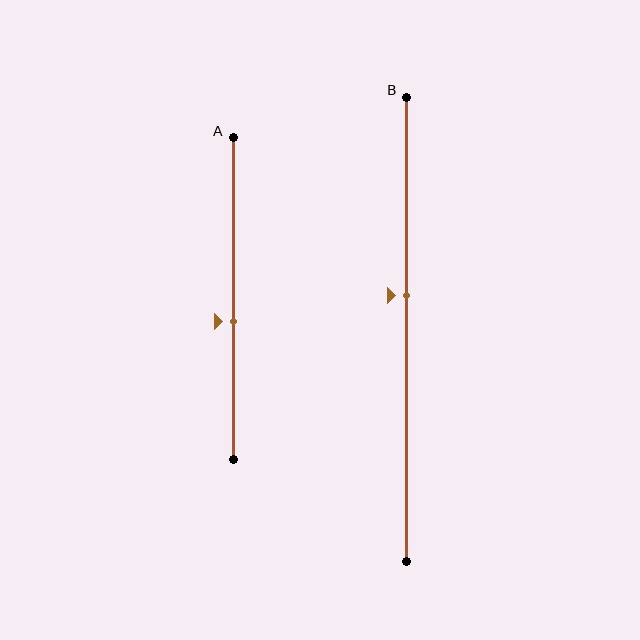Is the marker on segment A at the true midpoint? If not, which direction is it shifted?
No, the marker on segment A is shifted downward by about 7% of the segment length.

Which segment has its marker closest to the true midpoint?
Segment A has its marker closest to the true midpoint.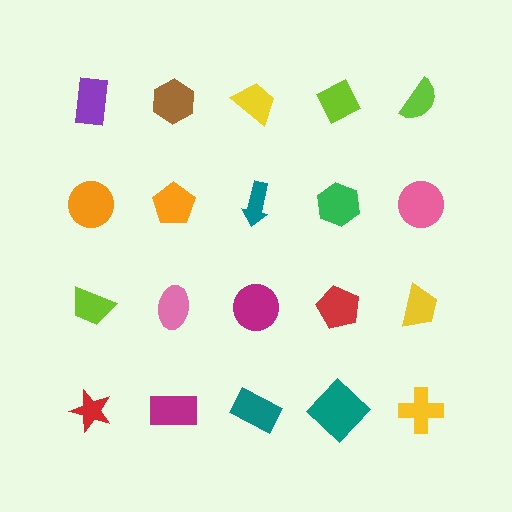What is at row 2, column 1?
An orange circle.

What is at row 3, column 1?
A lime trapezoid.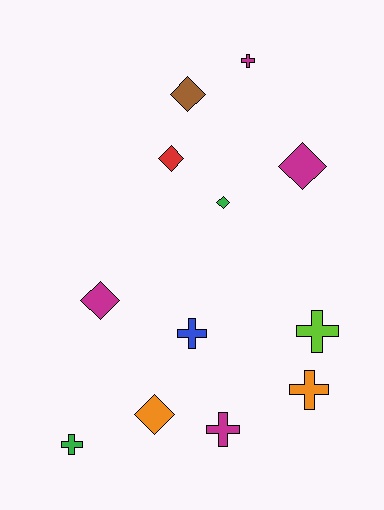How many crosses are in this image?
There are 6 crosses.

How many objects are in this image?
There are 12 objects.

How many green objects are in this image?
There are 2 green objects.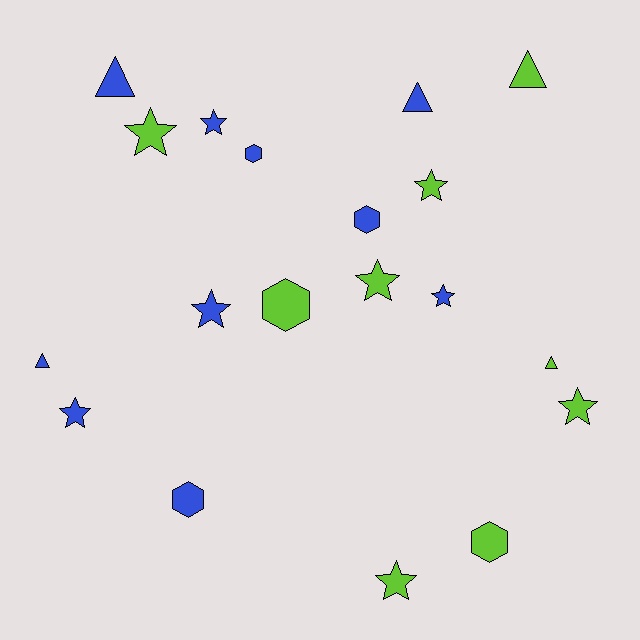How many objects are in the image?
There are 19 objects.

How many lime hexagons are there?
There are 2 lime hexagons.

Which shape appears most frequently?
Star, with 9 objects.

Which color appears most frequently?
Blue, with 10 objects.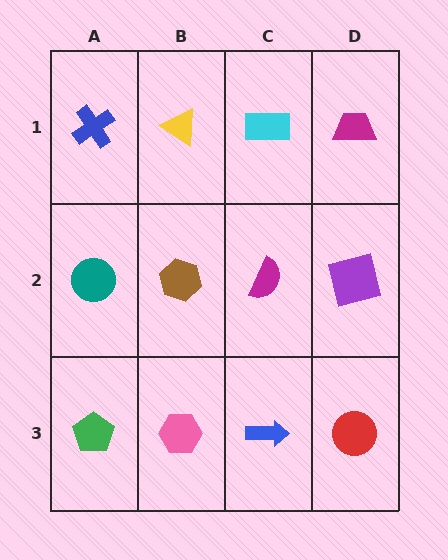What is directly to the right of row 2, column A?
A brown hexagon.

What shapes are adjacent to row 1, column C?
A magenta semicircle (row 2, column C), a yellow triangle (row 1, column B), a magenta trapezoid (row 1, column D).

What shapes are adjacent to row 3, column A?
A teal circle (row 2, column A), a pink hexagon (row 3, column B).